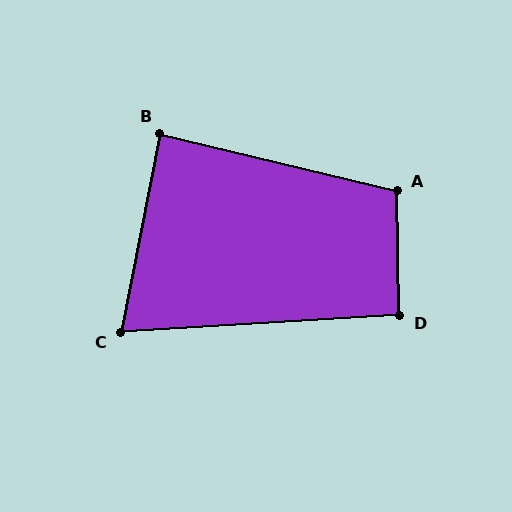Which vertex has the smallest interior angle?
C, at approximately 75 degrees.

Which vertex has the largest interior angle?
A, at approximately 105 degrees.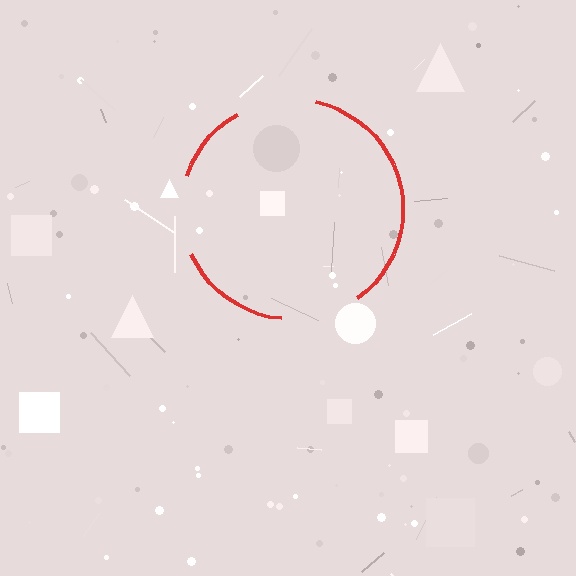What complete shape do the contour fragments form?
The contour fragments form a circle.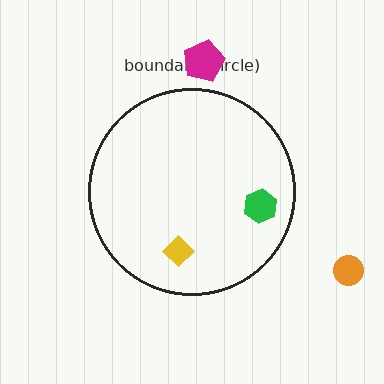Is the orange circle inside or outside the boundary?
Outside.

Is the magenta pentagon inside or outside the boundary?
Outside.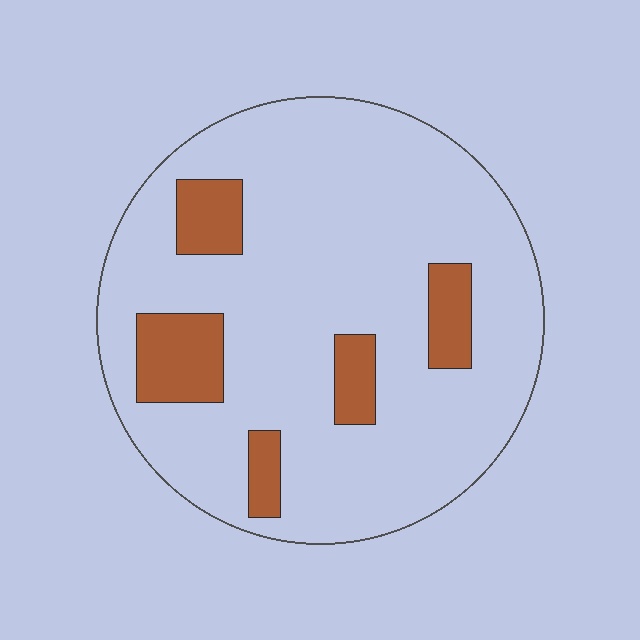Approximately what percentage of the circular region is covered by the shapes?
Approximately 15%.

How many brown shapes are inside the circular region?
5.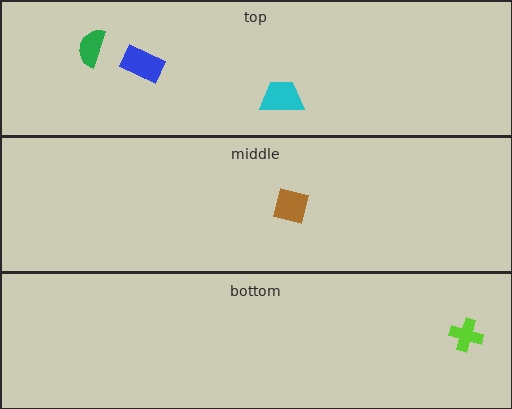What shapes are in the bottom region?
The lime cross.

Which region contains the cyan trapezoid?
The top region.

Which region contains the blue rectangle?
The top region.